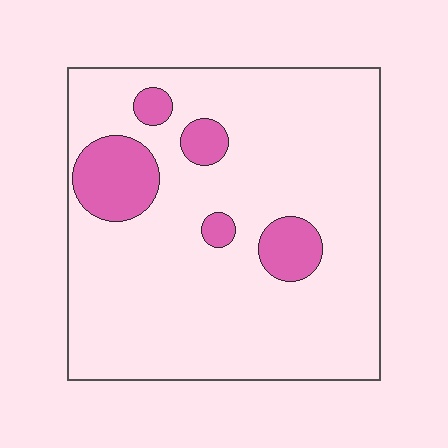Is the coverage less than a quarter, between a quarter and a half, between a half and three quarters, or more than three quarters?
Less than a quarter.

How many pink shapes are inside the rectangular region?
5.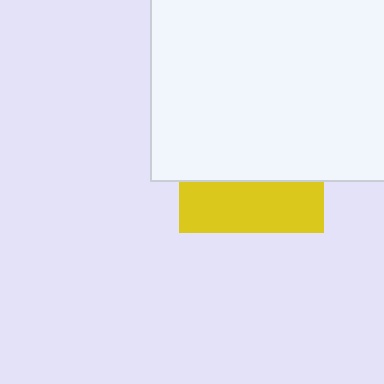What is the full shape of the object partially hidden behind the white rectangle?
The partially hidden object is a yellow square.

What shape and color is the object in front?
The object in front is a white rectangle.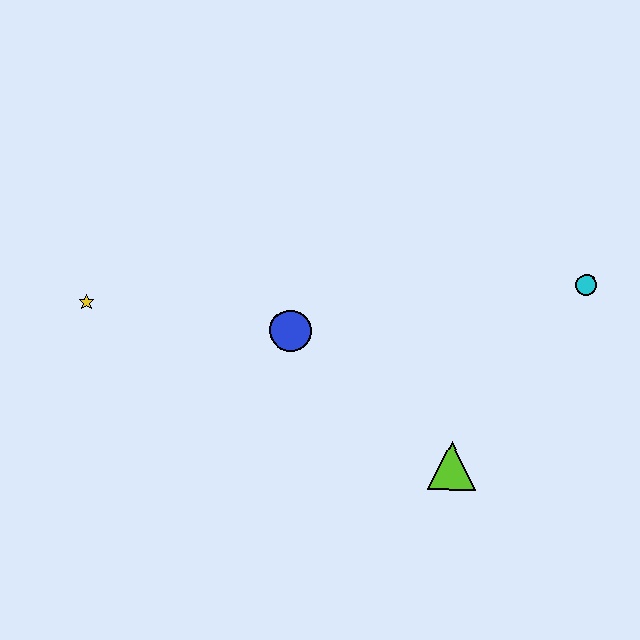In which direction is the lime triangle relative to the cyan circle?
The lime triangle is below the cyan circle.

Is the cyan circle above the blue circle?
Yes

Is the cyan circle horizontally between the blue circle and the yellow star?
No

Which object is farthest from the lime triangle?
The yellow star is farthest from the lime triangle.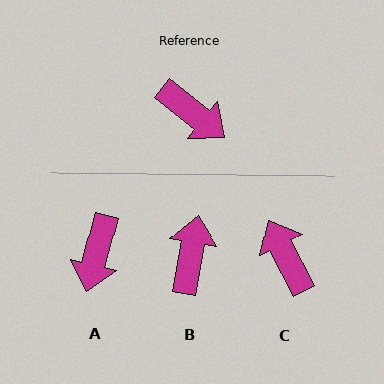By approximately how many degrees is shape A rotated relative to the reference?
Approximately 66 degrees clockwise.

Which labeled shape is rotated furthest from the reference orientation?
C, about 156 degrees away.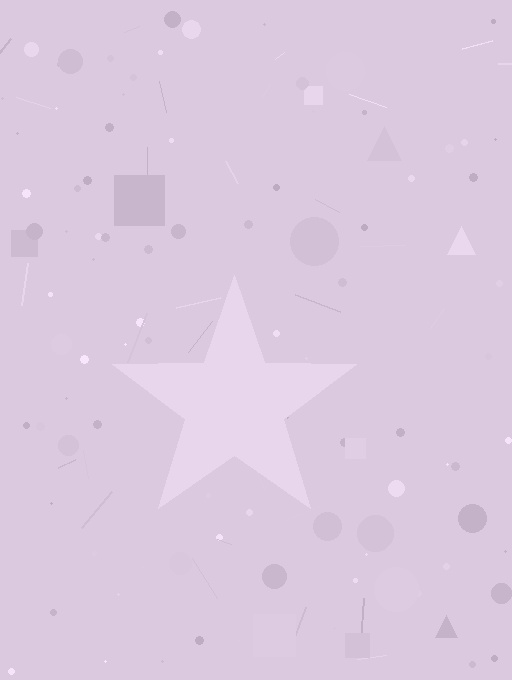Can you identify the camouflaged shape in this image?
The camouflaged shape is a star.